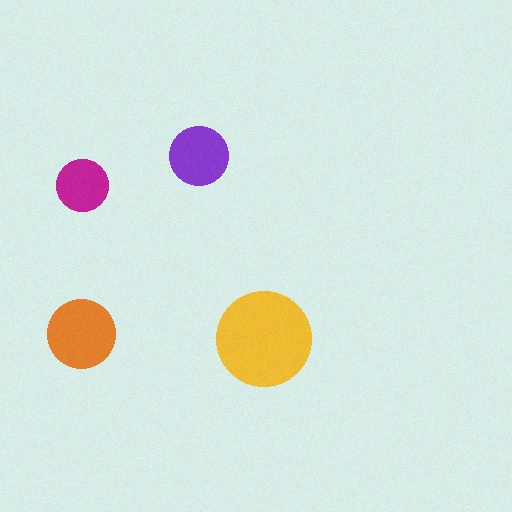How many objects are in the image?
There are 4 objects in the image.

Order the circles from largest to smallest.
the yellow one, the orange one, the purple one, the magenta one.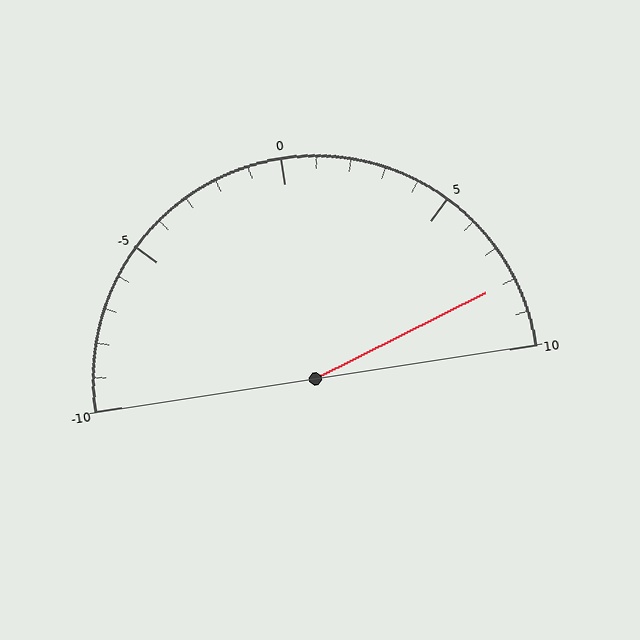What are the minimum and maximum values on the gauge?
The gauge ranges from -10 to 10.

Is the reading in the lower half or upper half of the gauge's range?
The reading is in the upper half of the range (-10 to 10).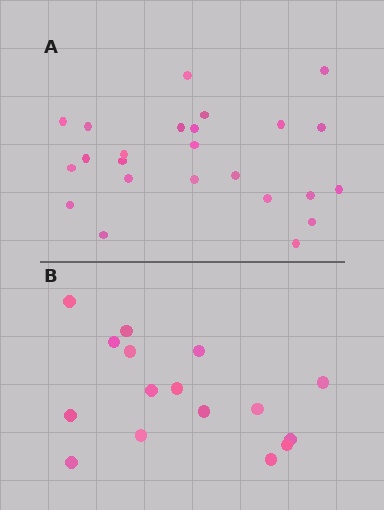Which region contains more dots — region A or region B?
Region A (the top region) has more dots.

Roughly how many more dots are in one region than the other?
Region A has roughly 8 or so more dots than region B.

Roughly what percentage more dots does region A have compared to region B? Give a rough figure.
About 50% more.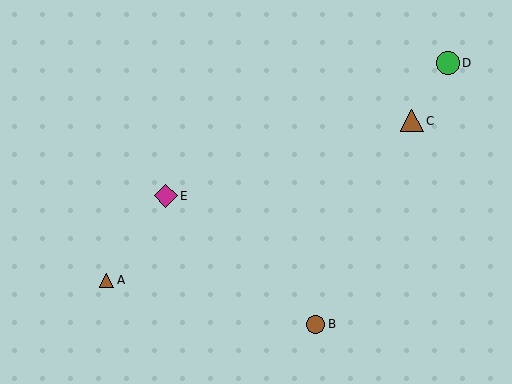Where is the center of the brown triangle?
The center of the brown triangle is at (412, 121).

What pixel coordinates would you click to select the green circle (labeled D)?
Click at (448, 63) to select the green circle D.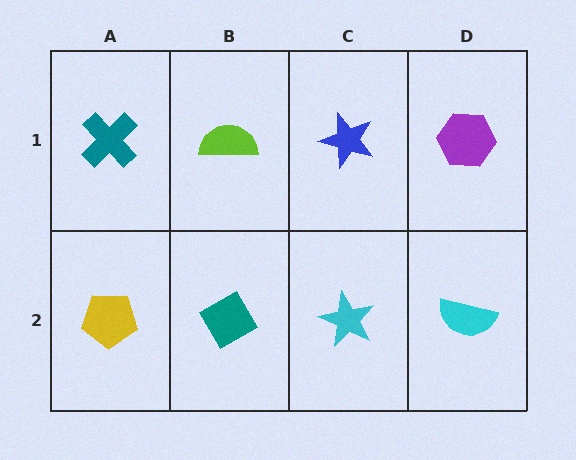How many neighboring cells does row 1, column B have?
3.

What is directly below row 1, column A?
A yellow pentagon.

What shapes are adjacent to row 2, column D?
A purple hexagon (row 1, column D), a cyan star (row 2, column C).